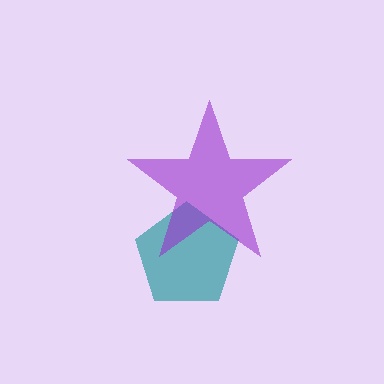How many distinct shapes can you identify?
There are 2 distinct shapes: a teal pentagon, a purple star.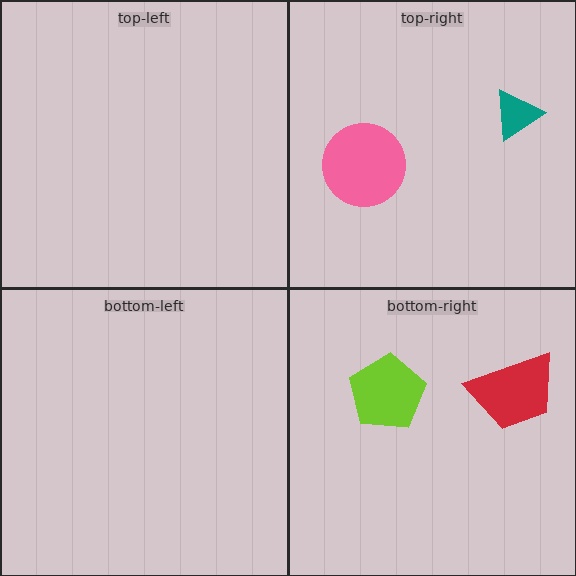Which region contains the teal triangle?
The top-right region.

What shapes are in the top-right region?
The teal triangle, the pink circle.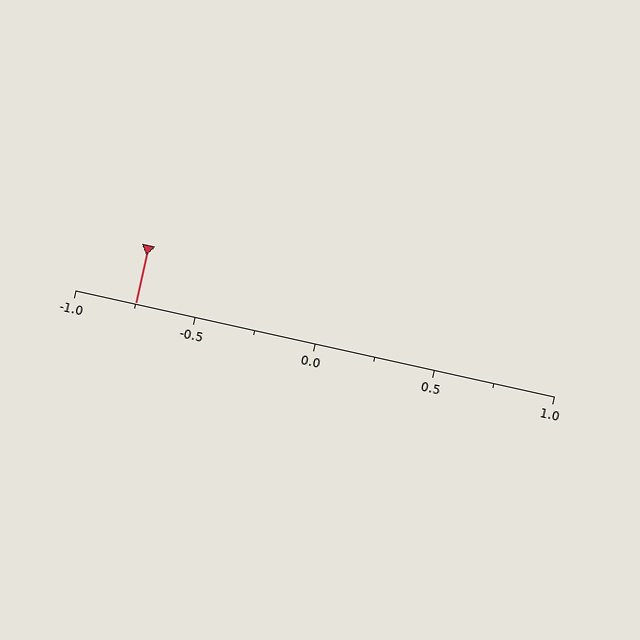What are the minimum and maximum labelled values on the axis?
The axis runs from -1.0 to 1.0.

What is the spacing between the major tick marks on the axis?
The major ticks are spaced 0.5 apart.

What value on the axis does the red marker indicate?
The marker indicates approximately -0.75.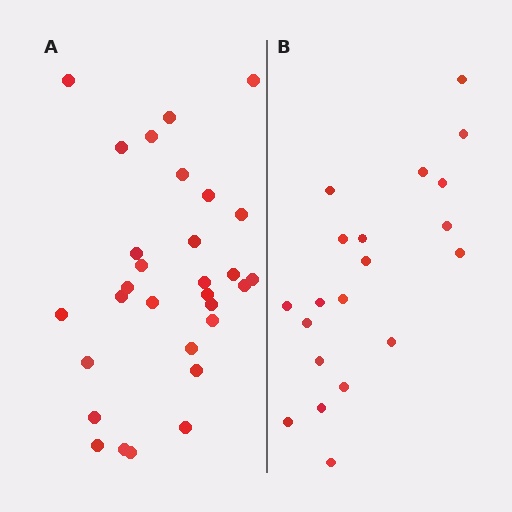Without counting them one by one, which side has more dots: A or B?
Region A (the left region) has more dots.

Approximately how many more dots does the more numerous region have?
Region A has roughly 10 or so more dots than region B.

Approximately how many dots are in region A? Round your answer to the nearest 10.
About 30 dots.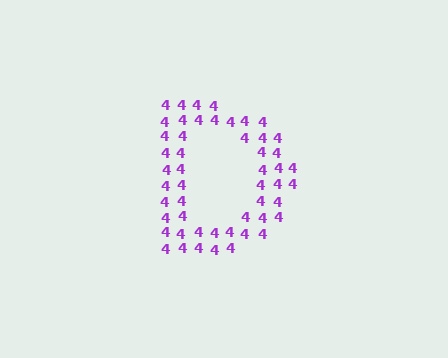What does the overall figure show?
The overall figure shows the letter D.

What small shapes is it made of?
It is made of small digit 4's.